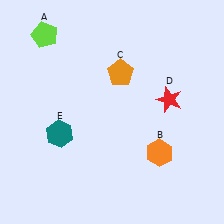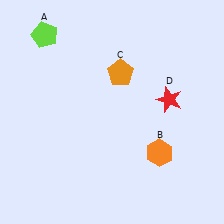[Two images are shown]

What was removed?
The teal hexagon (E) was removed in Image 2.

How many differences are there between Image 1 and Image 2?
There is 1 difference between the two images.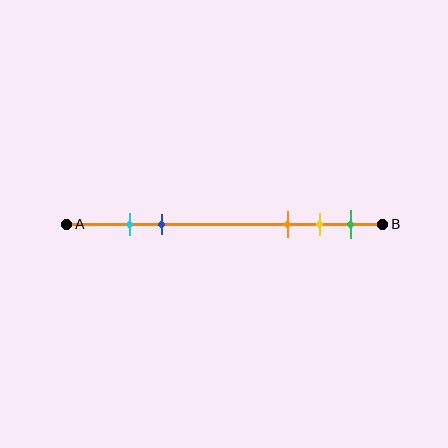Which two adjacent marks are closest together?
The cyan and blue marks are the closest adjacent pair.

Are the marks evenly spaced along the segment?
No, the marks are not evenly spaced.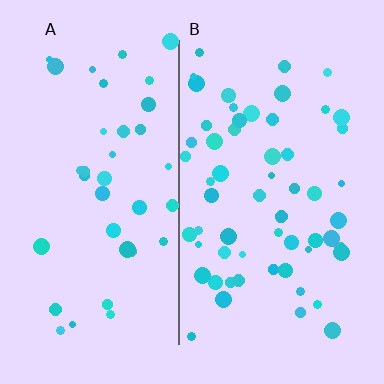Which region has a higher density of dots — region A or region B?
B (the right).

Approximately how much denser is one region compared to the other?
Approximately 1.6× — region B over region A.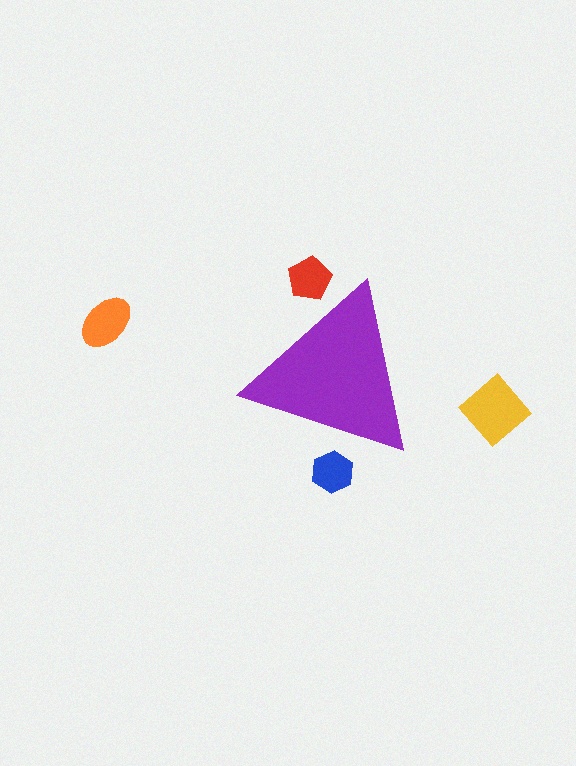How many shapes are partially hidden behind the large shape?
2 shapes are partially hidden.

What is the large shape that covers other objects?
A purple triangle.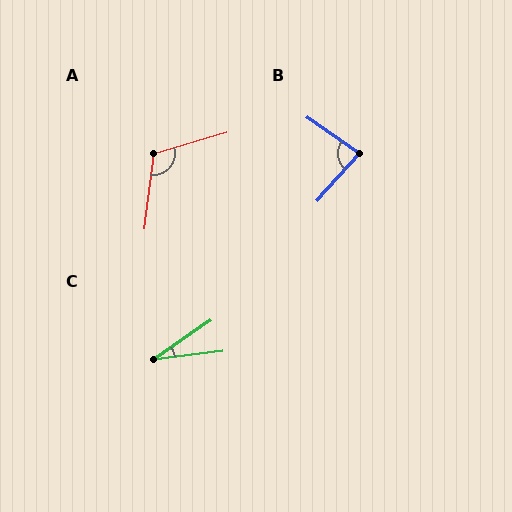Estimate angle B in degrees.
Approximately 83 degrees.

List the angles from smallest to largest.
C (28°), B (83°), A (113°).